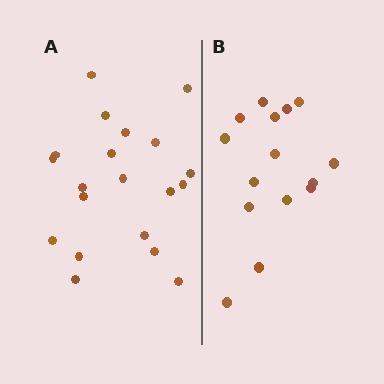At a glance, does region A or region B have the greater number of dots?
Region A (the left region) has more dots.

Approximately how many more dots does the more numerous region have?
Region A has about 5 more dots than region B.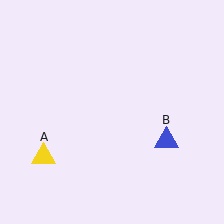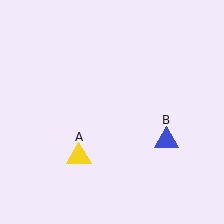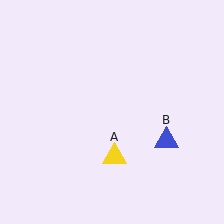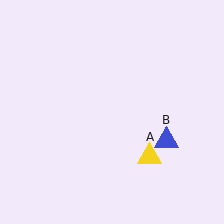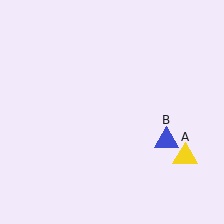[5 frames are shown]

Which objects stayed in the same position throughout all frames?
Blue triangle (object B) remained stationary.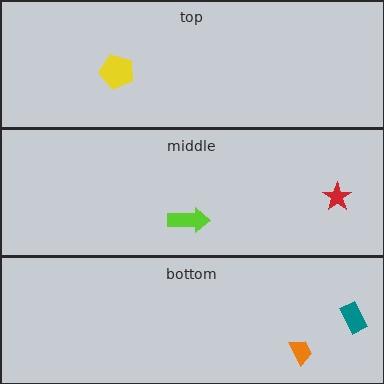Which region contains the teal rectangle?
The bottom region.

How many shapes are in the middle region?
2.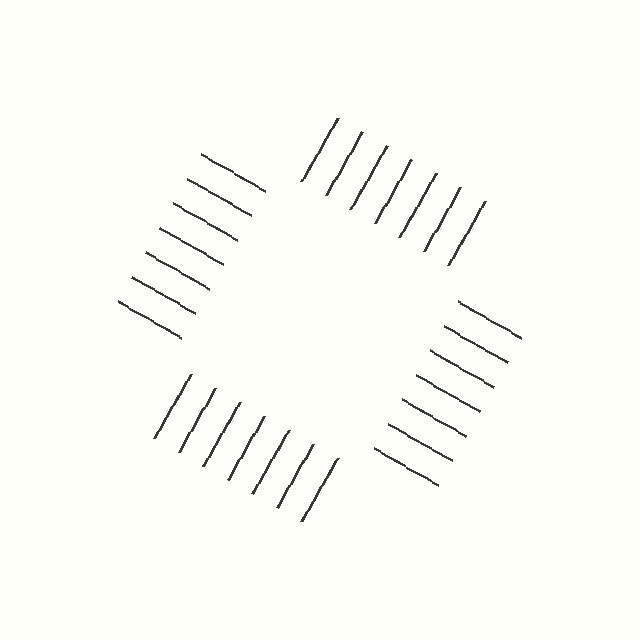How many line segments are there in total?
28 — 7 along each of the 4 edges.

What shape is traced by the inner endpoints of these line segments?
An illusory square — the line segments terminate on its edges but no continuous stroke is drawn.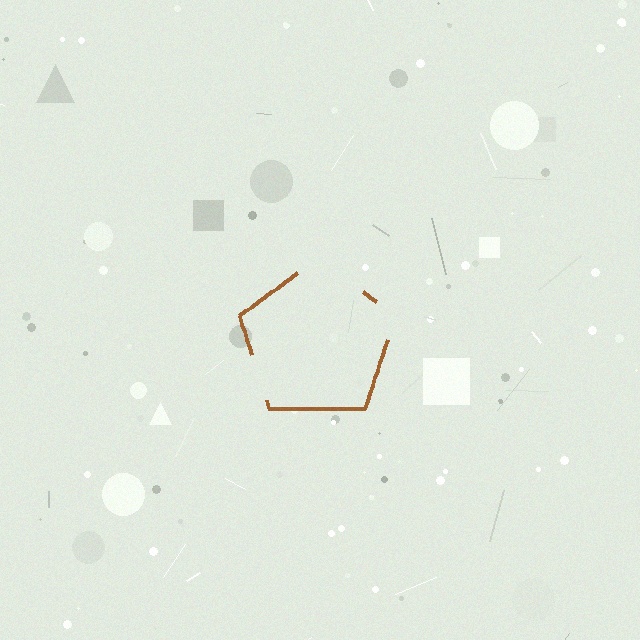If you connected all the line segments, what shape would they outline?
They would outline a pentagon.